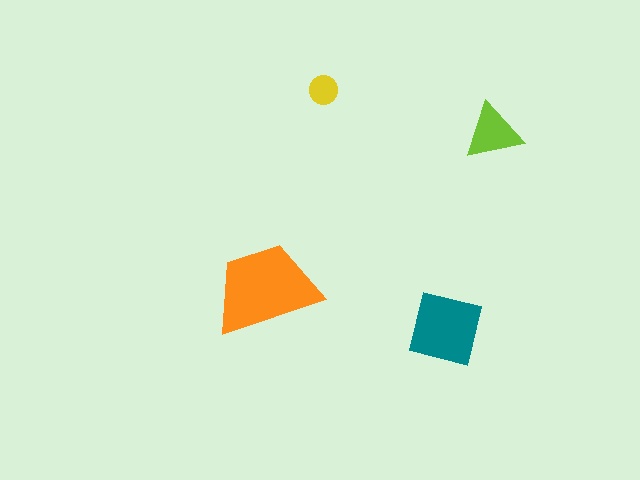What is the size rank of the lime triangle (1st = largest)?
3rd.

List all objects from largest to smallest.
The orange trapezoid, the teal square, the lime triangle, the yellow circle.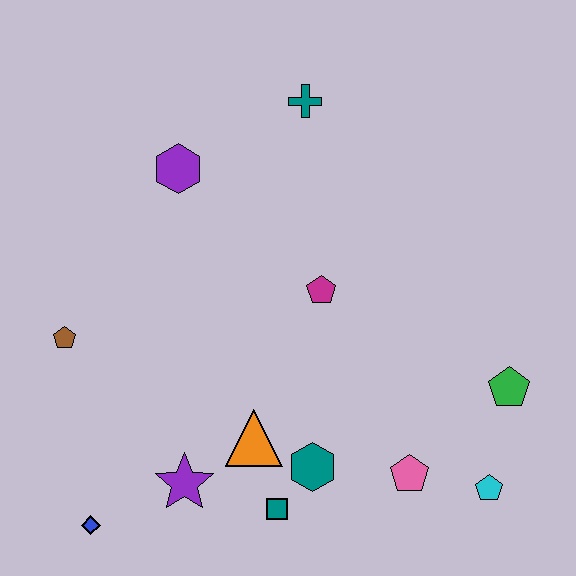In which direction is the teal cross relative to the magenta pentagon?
The teal cross is above the magenta pentagon.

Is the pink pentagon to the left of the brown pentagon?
No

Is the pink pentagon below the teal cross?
Yes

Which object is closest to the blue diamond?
The purple star is closest to the blue diamond.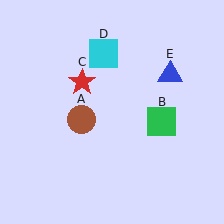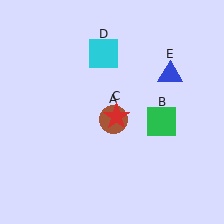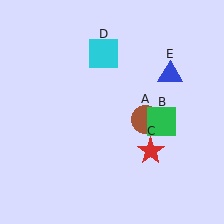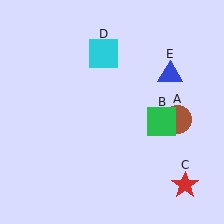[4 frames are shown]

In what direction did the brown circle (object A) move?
The brown circle (object A) moved right.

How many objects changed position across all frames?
2 objects changed position: brown circle (object A), red star (object C).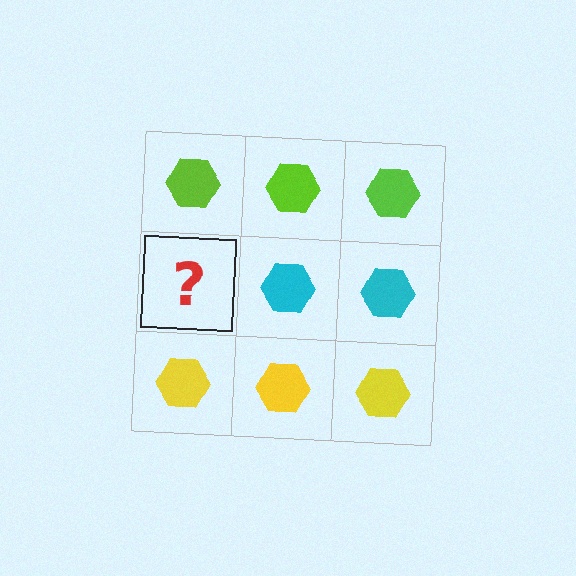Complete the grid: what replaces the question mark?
The question mark should be replaced with a cyan hexagon.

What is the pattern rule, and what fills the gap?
The rule is that each row has a consistent color. The gap should be filled with a cyan hexagon.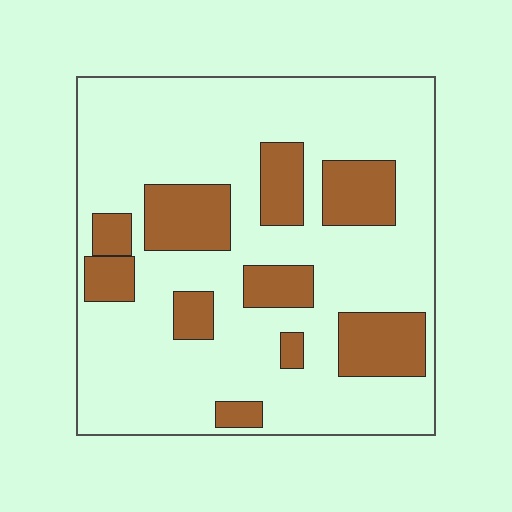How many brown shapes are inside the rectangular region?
10.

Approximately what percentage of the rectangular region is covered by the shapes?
Approximately 25%.